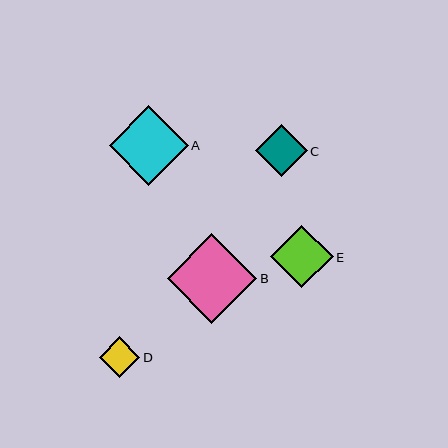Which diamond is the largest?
Diamond B is the largest with a size of approximately 90 pixels.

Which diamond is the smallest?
Diamond D is the smallest with a size of approximately 40 pixels.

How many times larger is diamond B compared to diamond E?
Diamond B is approximately 1.4 times the size of diamond E.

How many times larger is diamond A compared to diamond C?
Diamond A is approximately 1.5 times the size of diamond C.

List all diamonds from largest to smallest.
From largest to smallest: B, A, E, C, D.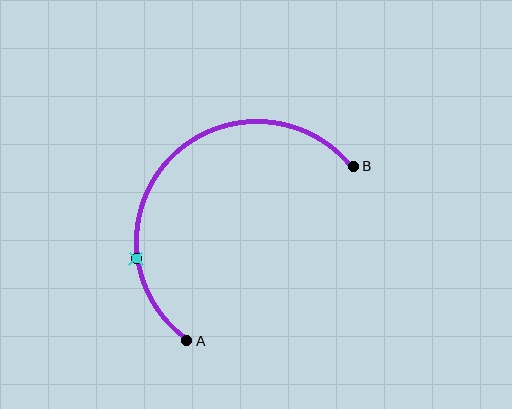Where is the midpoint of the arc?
The arc midpoint is the point on the curve farthest from the straight line joining A and B. It sits above and to the left of that line.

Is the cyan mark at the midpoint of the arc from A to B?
No. The cyan mark lies on the arc but is closer to endpoint A. The arc midpoint would be at the point on the curve equidistant along the arc from both A and B.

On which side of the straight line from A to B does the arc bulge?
The arc bulges above and to the left of the straight line connecting A and B.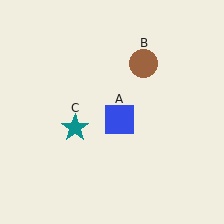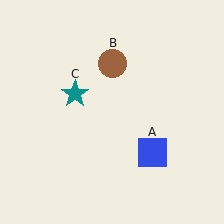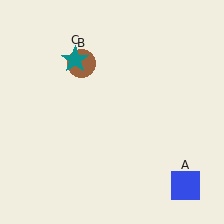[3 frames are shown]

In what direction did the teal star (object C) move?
The teal star (object C) moved up.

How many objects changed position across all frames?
3 objects changed position: blue square (object A), brown circle (object B), teal star (object C).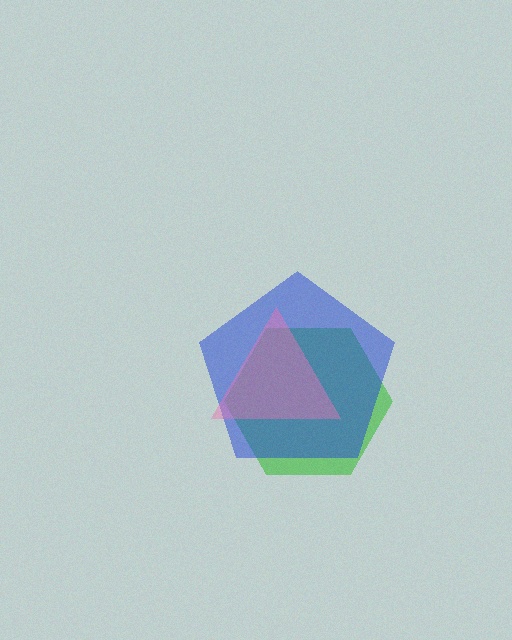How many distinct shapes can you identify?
There are 3 distinct shapes: a green hexagon, a blue pentagon, a pink triangle.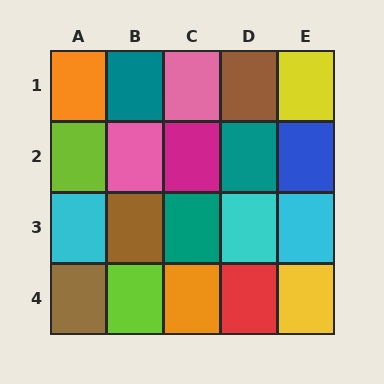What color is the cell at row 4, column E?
Yellow.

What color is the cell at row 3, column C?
Teal.